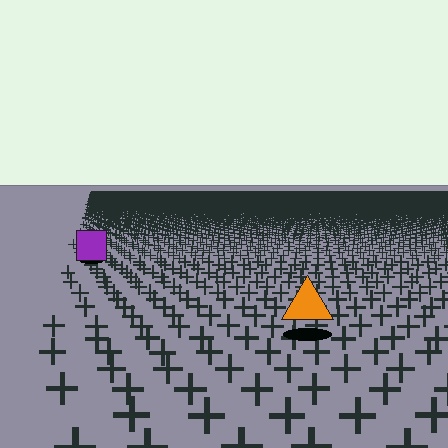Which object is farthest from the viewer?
The purple square is farthest from the viewer. It appears smaller and the ground texture around it is denser.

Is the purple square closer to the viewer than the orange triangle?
No. The orange triangle is closer — you can tell from the texture gradient: the ground texture is coarser near it.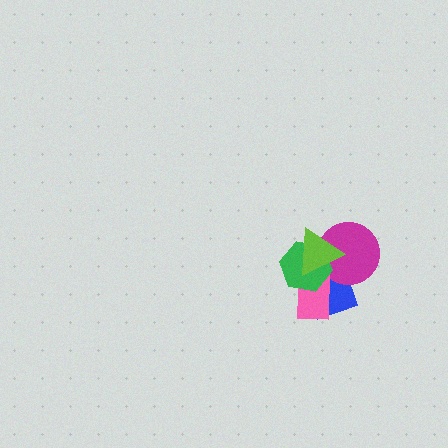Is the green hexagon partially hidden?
Yes, it is partially covered by another shape.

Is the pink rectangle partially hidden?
Yes, it is partially covered by another shape.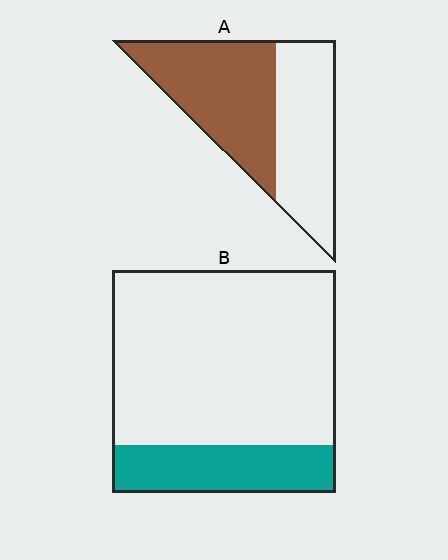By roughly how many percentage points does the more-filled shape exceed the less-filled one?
By roughly 30 percentage points (A over B).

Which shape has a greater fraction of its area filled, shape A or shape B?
Shape A.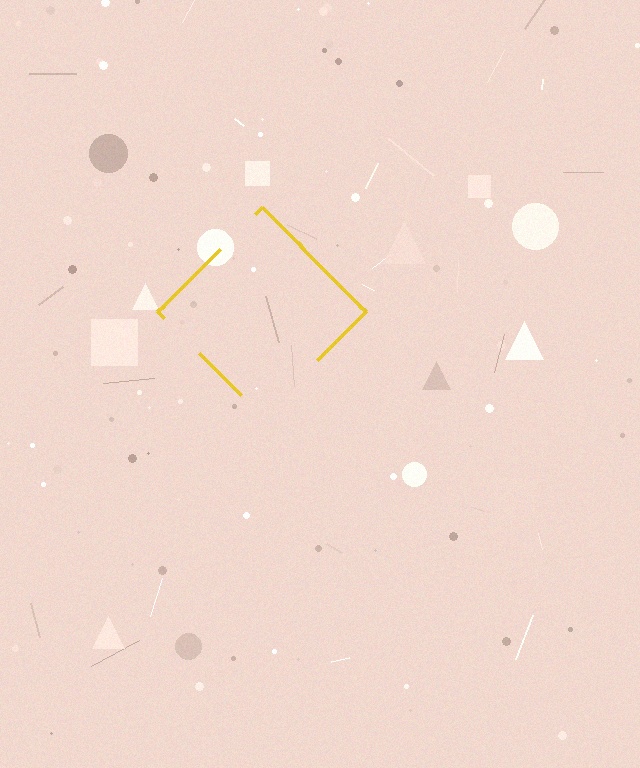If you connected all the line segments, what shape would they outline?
They would outline a diamond.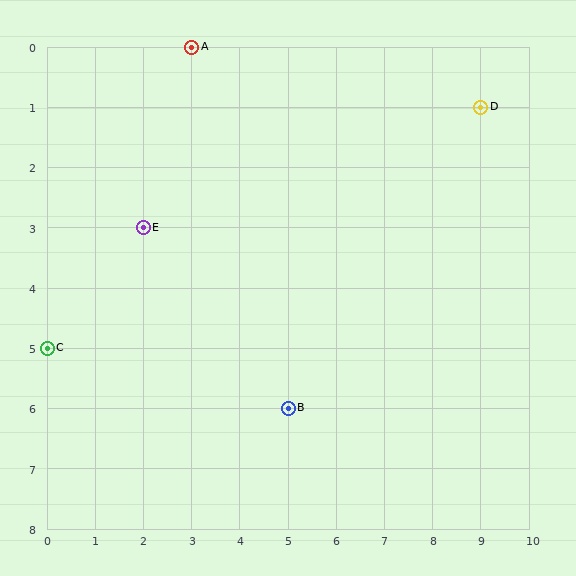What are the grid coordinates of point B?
Point B is at grid coordinates (5, 6).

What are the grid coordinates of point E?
Point E is at grid coordinates (2, 3).